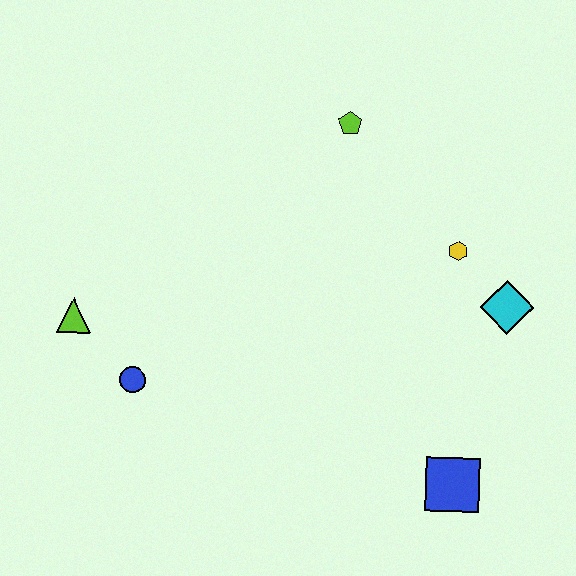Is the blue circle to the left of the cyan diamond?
Yes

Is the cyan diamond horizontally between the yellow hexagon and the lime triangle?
No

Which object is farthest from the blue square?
The lime triangle is farthest from the blue square.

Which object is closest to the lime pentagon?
The yellow hexagon is closest to the lime pentagon.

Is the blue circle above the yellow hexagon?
No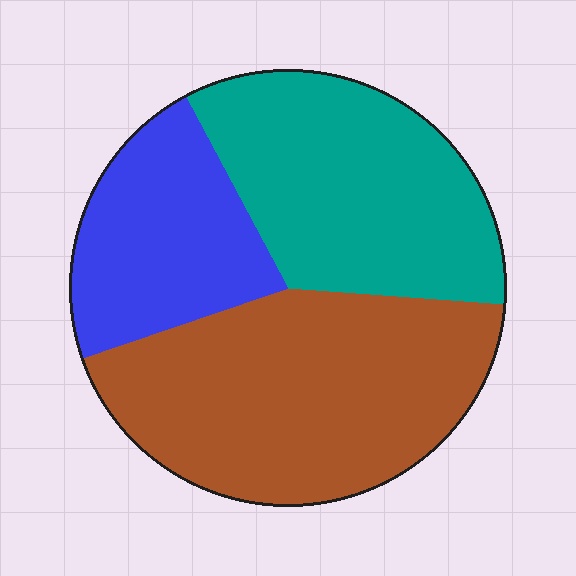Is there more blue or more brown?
Brown.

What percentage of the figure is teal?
Teal takes up about one third (1/3) of the figure.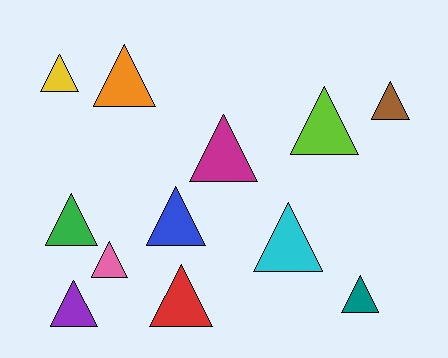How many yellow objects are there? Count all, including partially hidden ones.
There is 1 yellow object.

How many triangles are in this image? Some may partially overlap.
There are 12 triangles.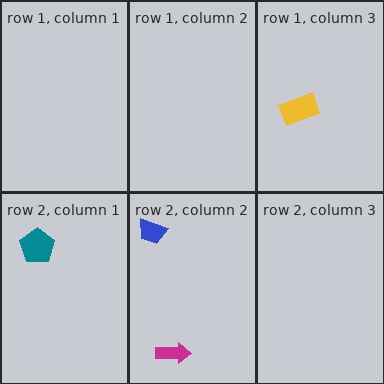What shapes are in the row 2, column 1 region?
The teal pentagon.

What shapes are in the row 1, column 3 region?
The yellow rectangle.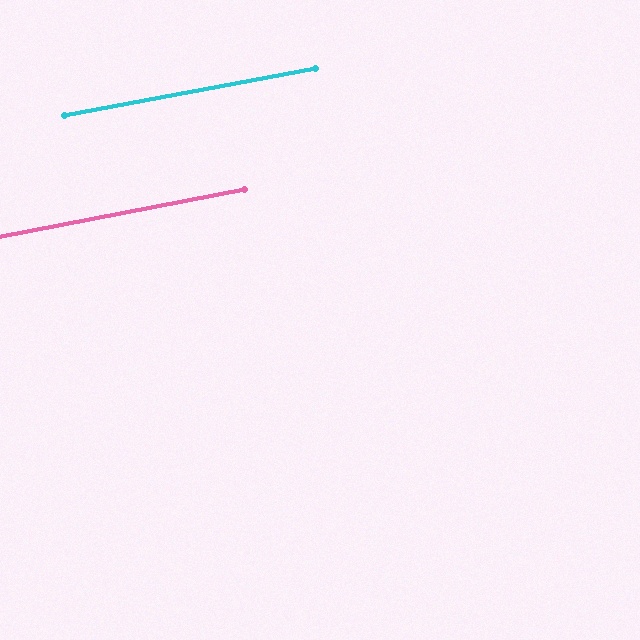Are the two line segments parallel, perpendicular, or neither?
Parallel — their directions differ by only 0.2°.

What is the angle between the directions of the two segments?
Approximately 0 degrees.